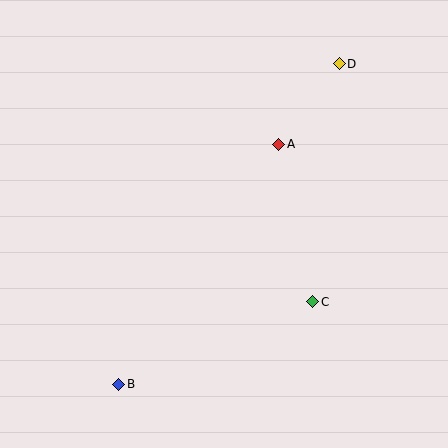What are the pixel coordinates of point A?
Point A is at (279, 144).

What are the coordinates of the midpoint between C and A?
The midpoint between C and A is at (296, 223).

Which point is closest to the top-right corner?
Point D is closest to the top-right corner.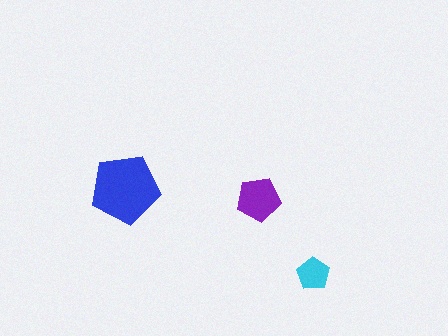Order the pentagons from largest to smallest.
the blue one, the purple one, the cyan one.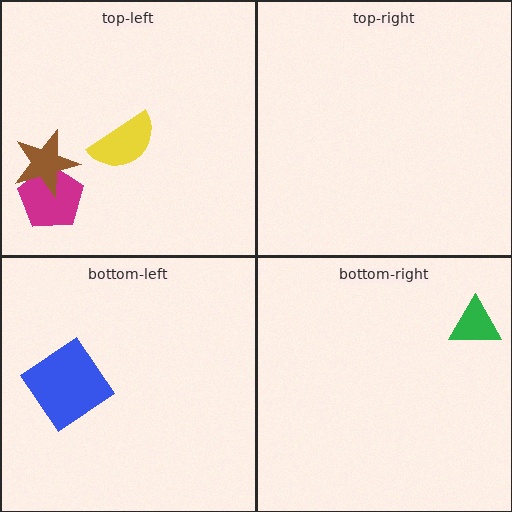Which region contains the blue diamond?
The bottom-left region.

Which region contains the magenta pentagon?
The top-left region.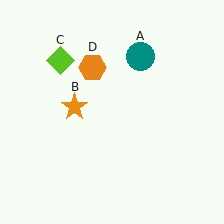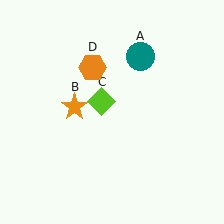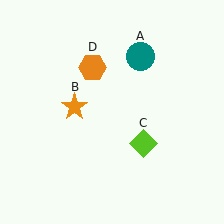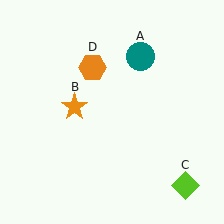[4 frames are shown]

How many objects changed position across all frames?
1 object changed position: lime diamond (object C).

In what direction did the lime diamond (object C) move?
The lime diamond (object C) moved down and to the right.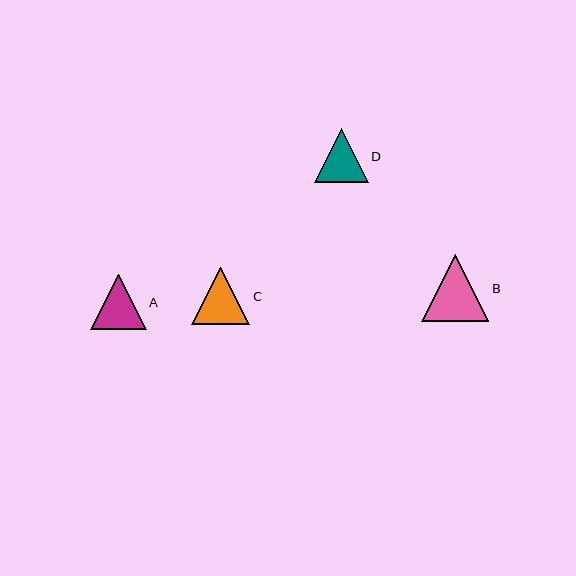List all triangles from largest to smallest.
From largest to smallest: B, C, A, D.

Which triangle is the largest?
Triangle B is the largest with a size of approximately 68 pixels.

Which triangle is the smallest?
Triangle D is the smallest with a size of approximately 54 pixels.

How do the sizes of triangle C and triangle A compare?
Triangle C and triangle A are approximately the same size.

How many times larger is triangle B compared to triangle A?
Triangle B is approximately 1.2 times the size of triangle A.